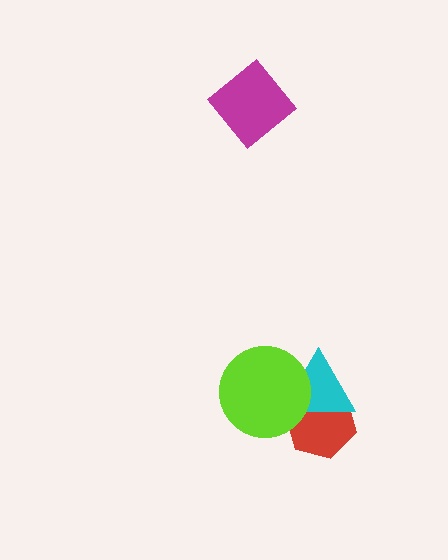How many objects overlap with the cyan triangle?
2 objects overlap with the cyan triangle.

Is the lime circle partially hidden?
No, no other shape covers it.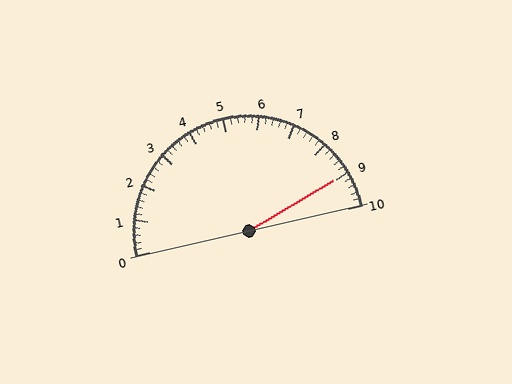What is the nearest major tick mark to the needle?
The nearest major tick mark is 9.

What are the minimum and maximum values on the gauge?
The gauge ranges from 0 to 10.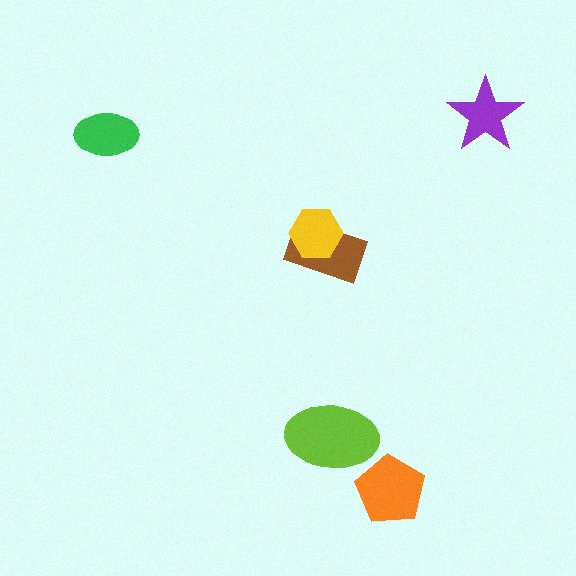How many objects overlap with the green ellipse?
0 objects overlap with the green ellipse.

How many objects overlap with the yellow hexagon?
1 object overlaps with the yellow hexagon.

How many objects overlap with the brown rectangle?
1 object overlaps with the brown rectangle.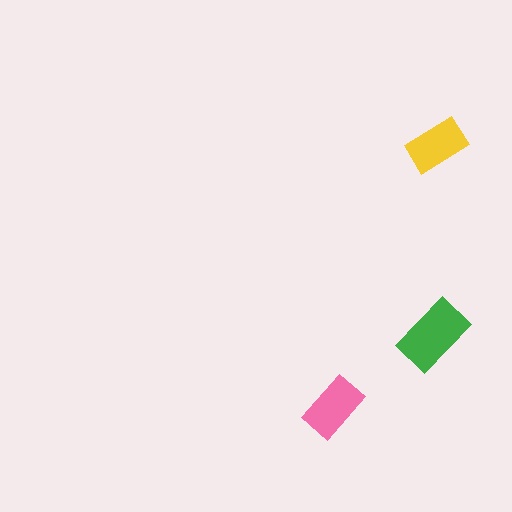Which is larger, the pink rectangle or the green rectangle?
The green one.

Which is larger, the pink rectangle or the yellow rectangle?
The pink one.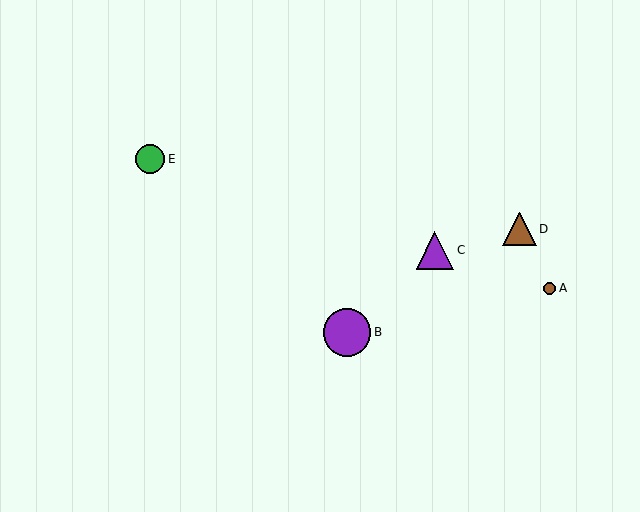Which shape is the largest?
The purple circle (labeled B) is the largest.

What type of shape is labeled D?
Shape D is a brown triangle.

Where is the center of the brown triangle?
The center of the brown triangle is at (519, 229).